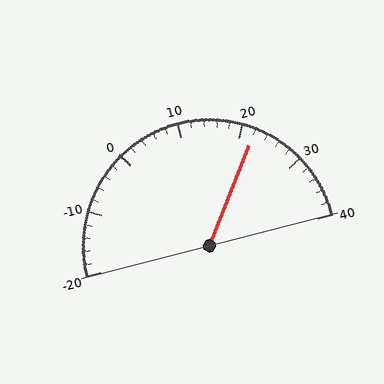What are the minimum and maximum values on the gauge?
The gauge ranges from -20 to 40.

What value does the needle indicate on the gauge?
The needle indicates approximately 22.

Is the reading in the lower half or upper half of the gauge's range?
The reading is in the upper half of the range (-20 to 40).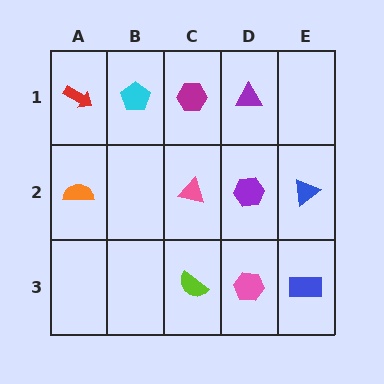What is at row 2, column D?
A purple hexagon.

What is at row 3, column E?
A blue rectangle.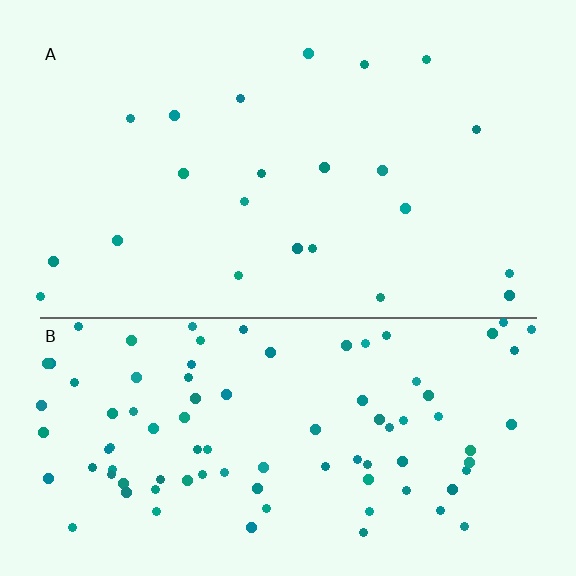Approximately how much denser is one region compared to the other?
Approximately 4.1× — region B over region A.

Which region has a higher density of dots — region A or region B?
B (the bottom).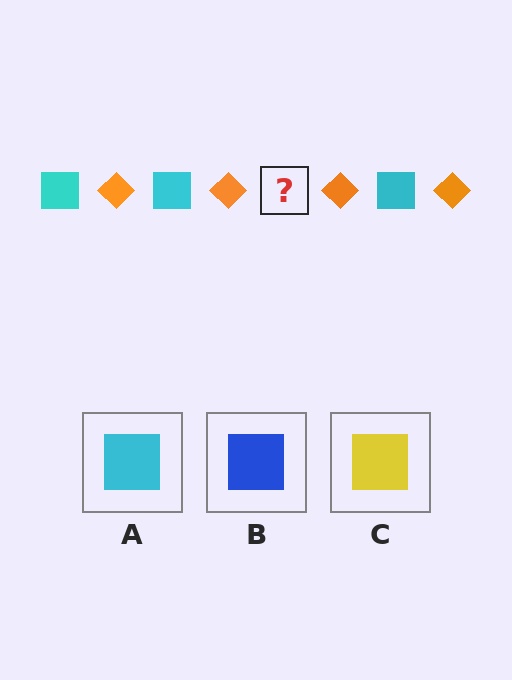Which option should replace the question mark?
Option A.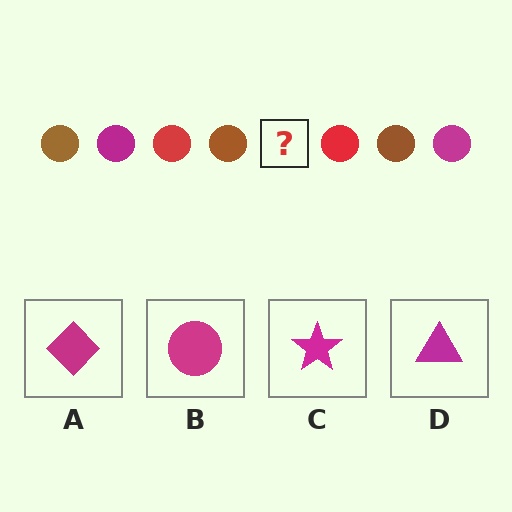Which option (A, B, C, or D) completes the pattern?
B.